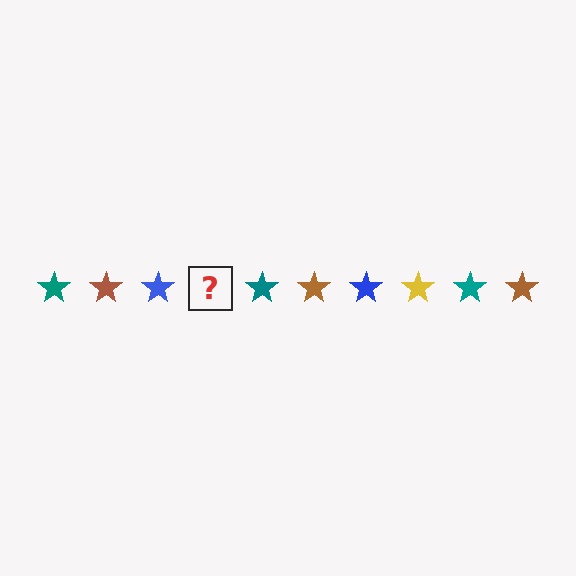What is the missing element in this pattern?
The missing element is a yellow star.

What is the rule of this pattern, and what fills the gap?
The rule is that the pattern cycles through teal, brown, blue, yellow stars. The gap should be filled with a yellow star.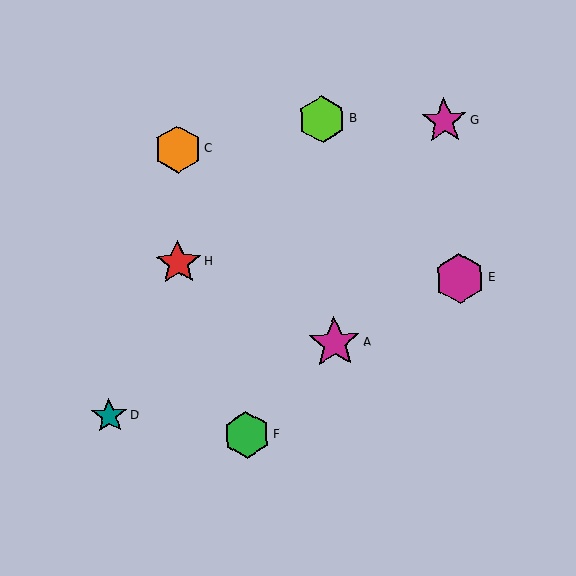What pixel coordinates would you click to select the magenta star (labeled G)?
Click at (444, 121) to select the magenta star G.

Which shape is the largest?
The magenta star (labeled A) is the largest.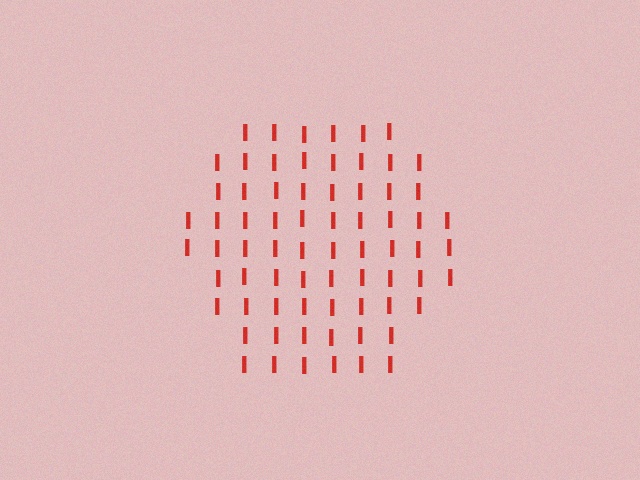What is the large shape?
The large shape is a hexagon.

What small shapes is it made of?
It is made of small letter I's.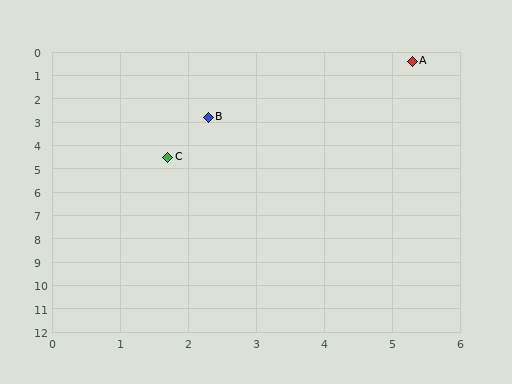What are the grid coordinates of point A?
Point A is at approximately (5.3, 0.4).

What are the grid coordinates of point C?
Point C is at approximately (1.7, 4.5).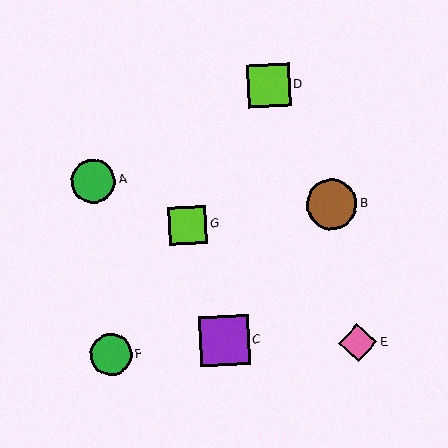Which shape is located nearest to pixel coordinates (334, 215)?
The brown circle (labeled B) at (331, 204) is nearest to that location.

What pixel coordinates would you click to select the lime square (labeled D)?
Click at (269, 85) to select the lime square D.